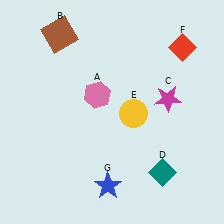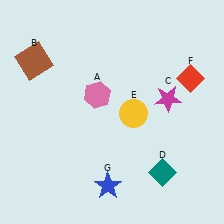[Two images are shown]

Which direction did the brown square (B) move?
The brown square (B) moved down.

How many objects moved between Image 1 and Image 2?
2 objects moved between the two images.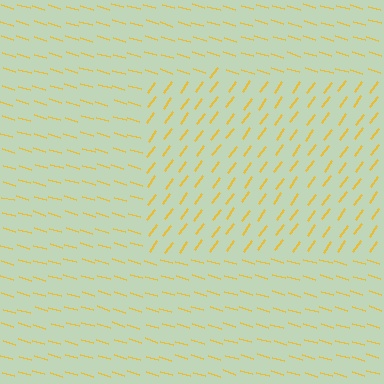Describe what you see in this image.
The image is filled with small yellow line segments. A rectangle region in the image has lines oriented differently from the surrounding lines, creating a visible texture boundary.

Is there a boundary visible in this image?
Yes, there is a texture boundary formed by a change in line orientation.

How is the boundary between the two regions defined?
The boundary is defined purely by a change in line orientation (approximately 70 degrees difference). All lines are the same color and thickness.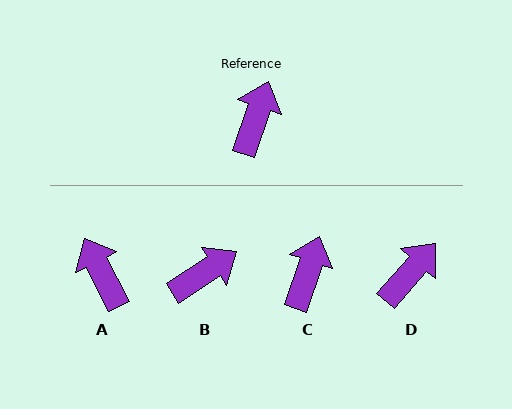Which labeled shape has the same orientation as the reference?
C.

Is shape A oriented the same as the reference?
No, it is off by about 46 degrees.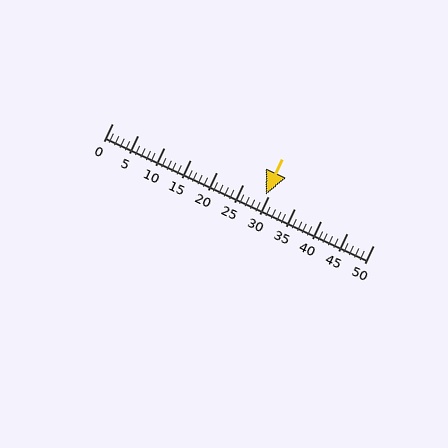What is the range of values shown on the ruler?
The ruler shows values from 0 to 50.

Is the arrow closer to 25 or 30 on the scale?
The arrow is closer to 30.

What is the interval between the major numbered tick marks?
The major tick marks are spaced 5 units apart.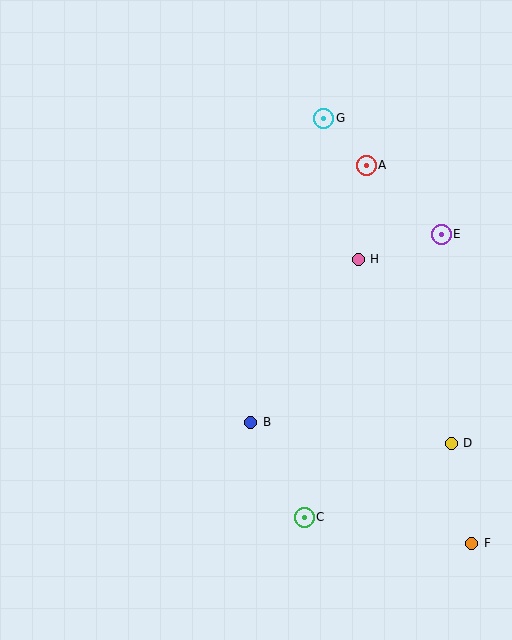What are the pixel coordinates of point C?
Point C is at (304, 517).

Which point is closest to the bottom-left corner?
Point C is closest to the bottom-left corner.